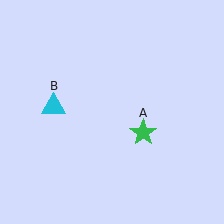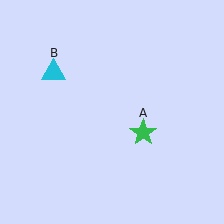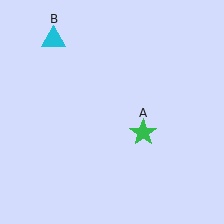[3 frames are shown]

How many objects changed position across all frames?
1 object changed position: cyan triangle (object B).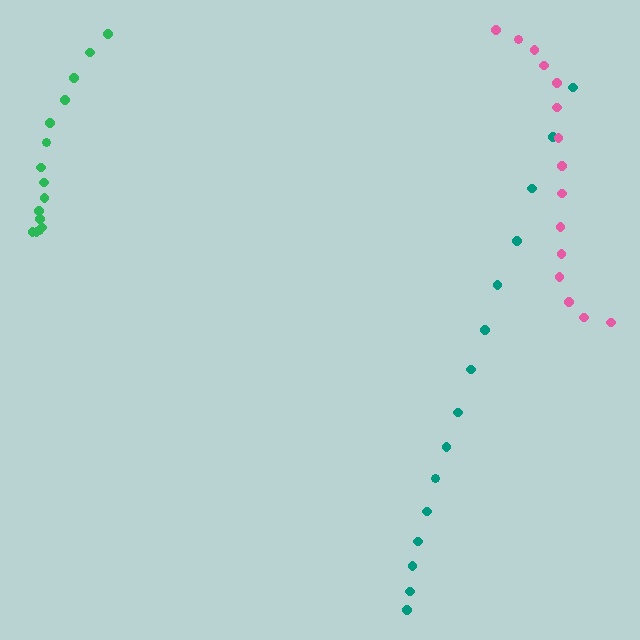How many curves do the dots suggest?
There are 3 distinct paths.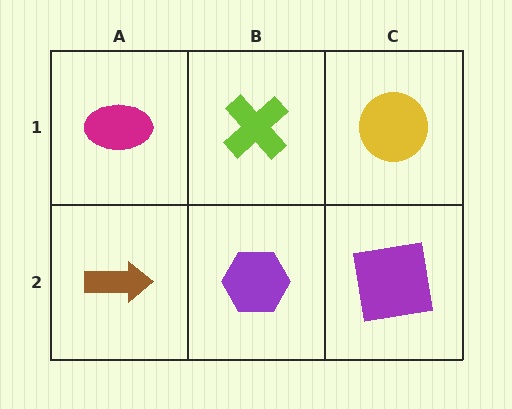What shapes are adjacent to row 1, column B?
A purple hexagon (row 2, column B), a magenta ellipse (row 1, column A), a yellow circle (row 1, column C).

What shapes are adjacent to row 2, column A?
A magenta ellipse (row 1, column A), a purple hexagon (row 2, column B).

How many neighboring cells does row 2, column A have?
2.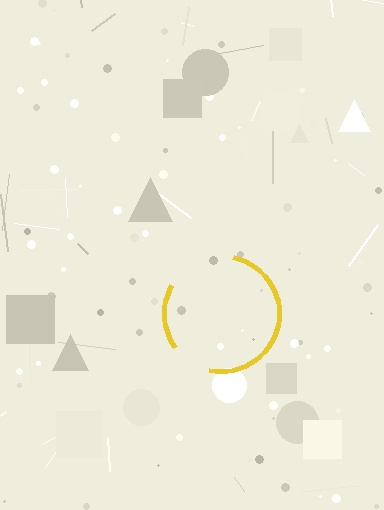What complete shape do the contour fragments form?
The contour fragments form a circle.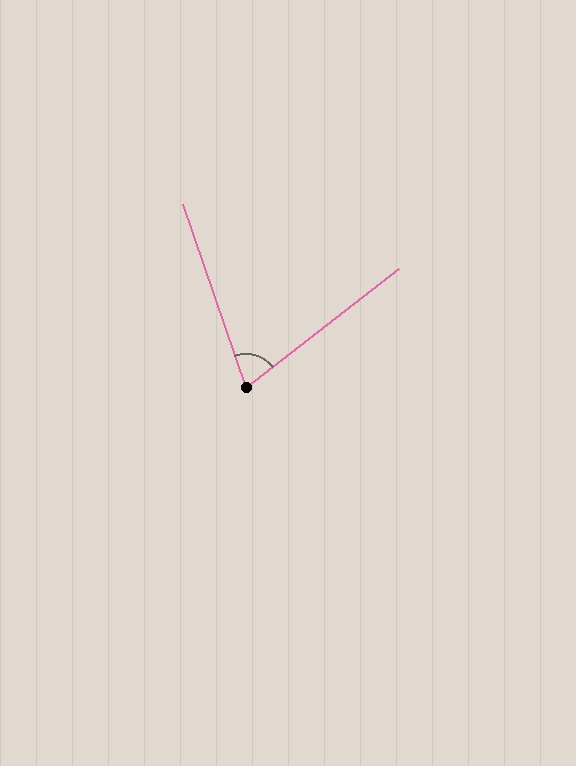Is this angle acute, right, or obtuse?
It is acute.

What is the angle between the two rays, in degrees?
Approximately 71 degrees.